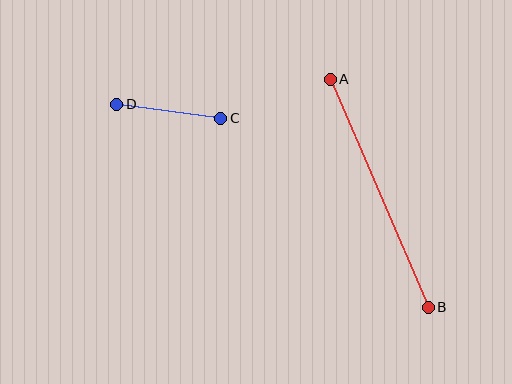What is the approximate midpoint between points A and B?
The midpoint is at approximately (379, 193) pixels.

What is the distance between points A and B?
The distance is approximately 248 pixels.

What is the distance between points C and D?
The distance is approximately 105 pixels.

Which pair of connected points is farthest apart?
Points A and B are farthest apart.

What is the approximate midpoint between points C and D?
The midpoint is at approximately (169, 111) pixels.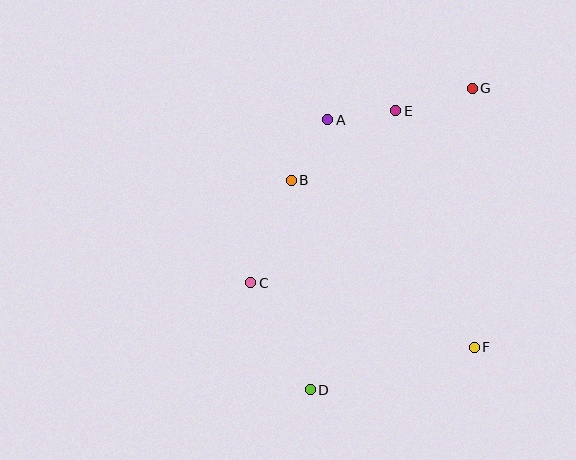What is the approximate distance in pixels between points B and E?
The distance between B and E is approximately 126 pixels.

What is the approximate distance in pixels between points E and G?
The distance between E and G is approximately 79 pixels.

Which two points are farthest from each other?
Points D and G are farthest from each other.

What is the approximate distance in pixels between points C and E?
The distance between C and E is approximately 225 pixels.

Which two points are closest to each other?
Points A and E are closest to each other.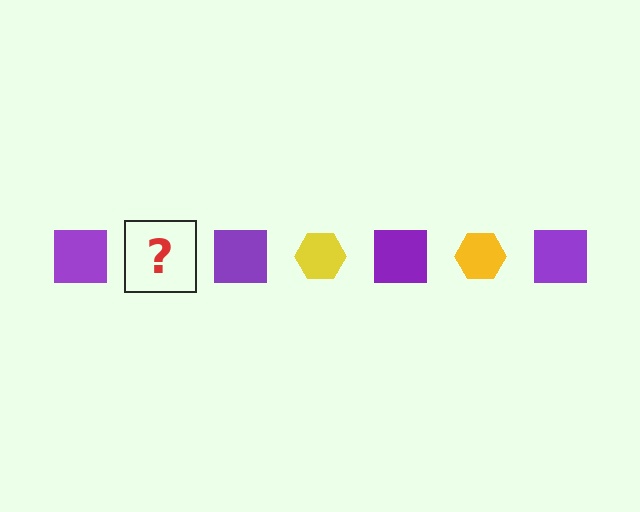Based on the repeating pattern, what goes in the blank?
The blank should be a yellow hexagon.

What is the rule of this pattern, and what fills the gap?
The rule is that the pattern alternates between purple square and yellow hexagon. The gap should be filled with a yellow hexagon.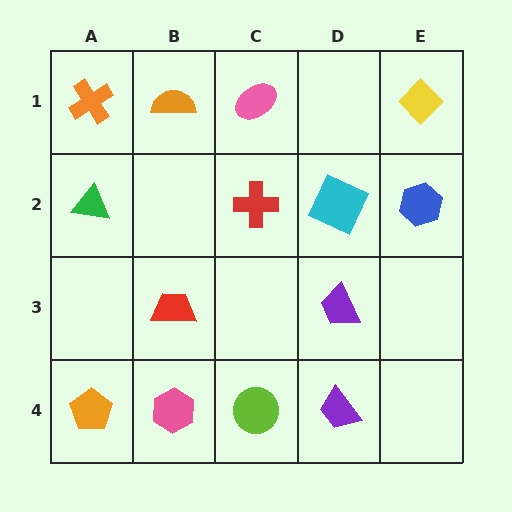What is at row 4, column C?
A lime circle.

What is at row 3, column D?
A purple trapezoid.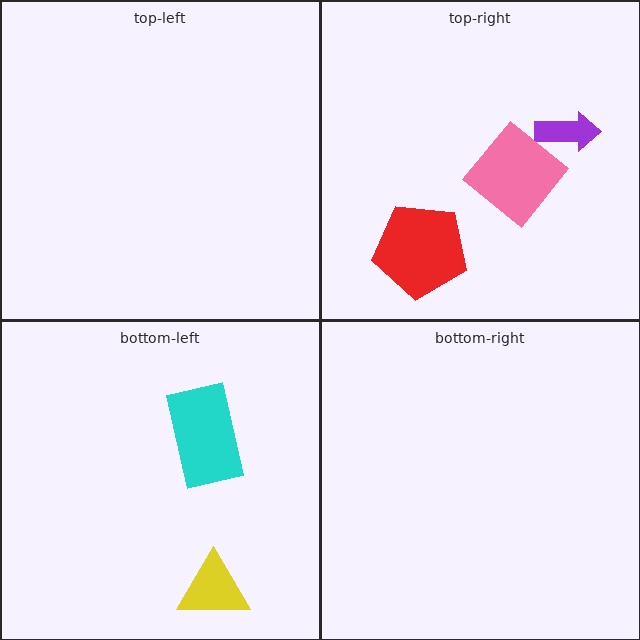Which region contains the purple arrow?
The top-right region.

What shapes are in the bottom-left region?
The cyan rectangle, the yellow triangle.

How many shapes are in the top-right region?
3.